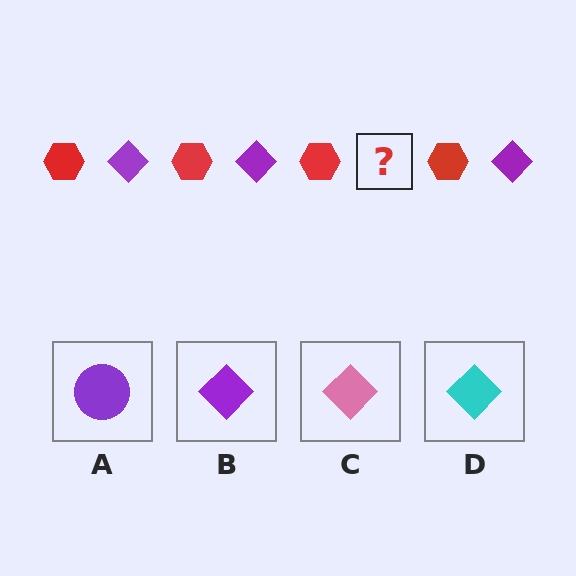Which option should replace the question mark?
Option B.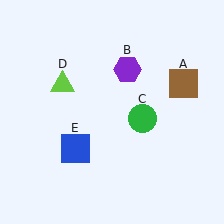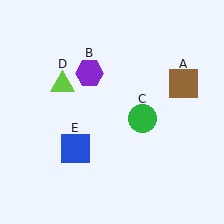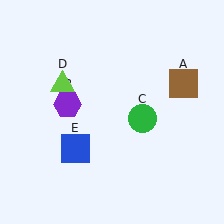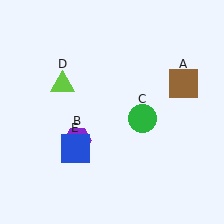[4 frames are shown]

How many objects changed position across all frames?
1 object changed position: purple hexagon (object B).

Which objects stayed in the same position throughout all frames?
Brown square (object A) and green circle (object C) and lime triangle (object D) and blue square (object E) remained stationary.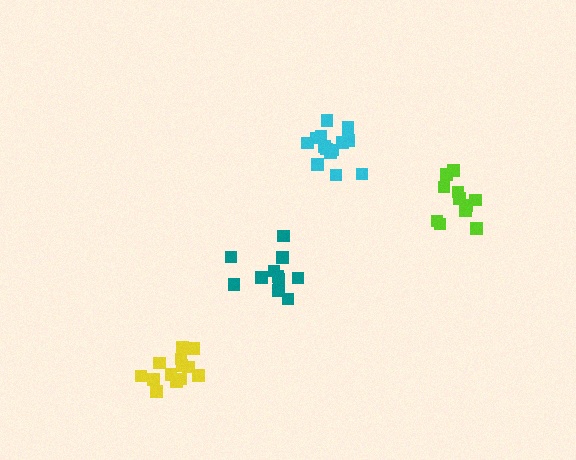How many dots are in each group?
Group 1: 14 dots, Group 2: 13 dots, Group 3: 11 dots, Group 4: 11 dots (49 total).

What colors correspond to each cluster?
The clusters are colored: cyan, yellow, teal, lime.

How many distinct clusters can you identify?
There are 4 distinct clusters.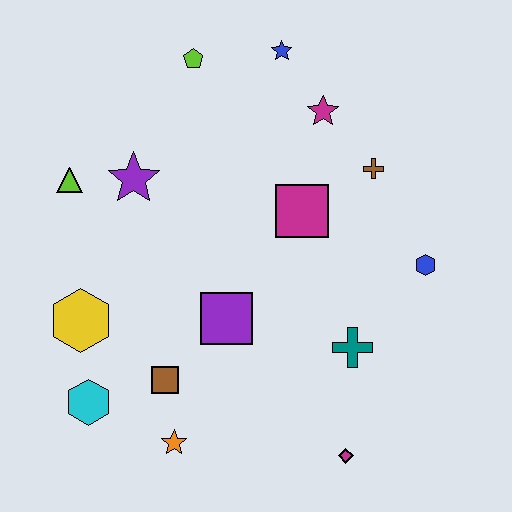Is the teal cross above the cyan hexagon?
Yes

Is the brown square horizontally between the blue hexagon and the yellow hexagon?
Yes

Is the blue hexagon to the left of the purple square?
No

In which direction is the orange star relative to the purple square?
The orange star is below the purple square.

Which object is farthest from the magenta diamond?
The lime pentagon is farthest from the magenta diamond.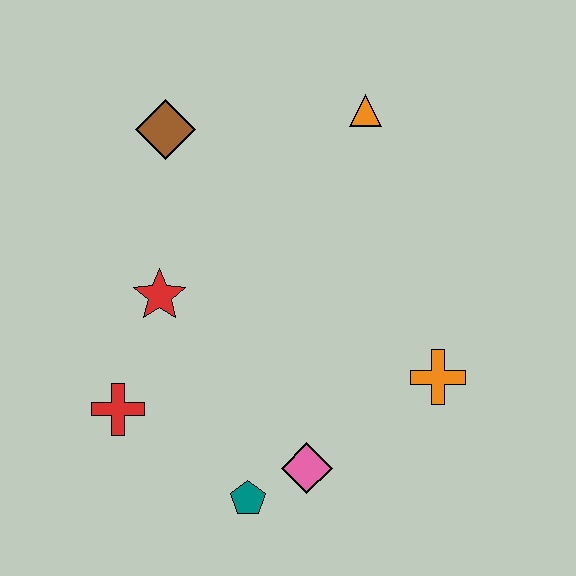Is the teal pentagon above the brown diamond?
No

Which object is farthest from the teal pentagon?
The orange triangle is farthest from the teal pentagon.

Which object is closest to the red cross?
The red star is closest to the red cross.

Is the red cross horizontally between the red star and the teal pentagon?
No